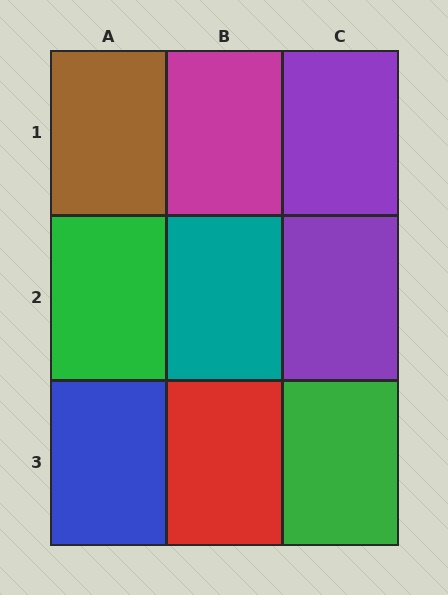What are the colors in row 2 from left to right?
Green, teal, purple.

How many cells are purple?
2 cells are purple.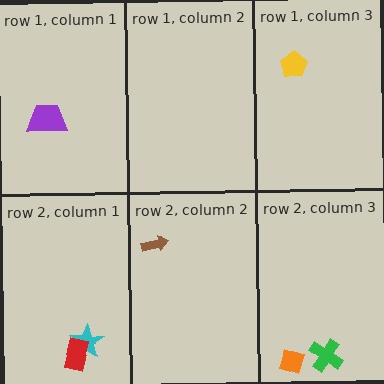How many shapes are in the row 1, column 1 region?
1.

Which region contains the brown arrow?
The row 2, column 2 region.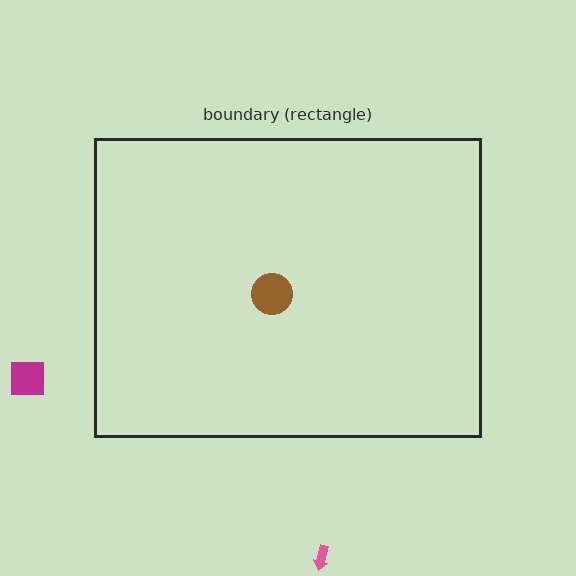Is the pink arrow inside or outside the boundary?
Outside.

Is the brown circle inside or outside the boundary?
Inside.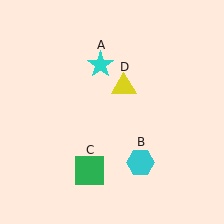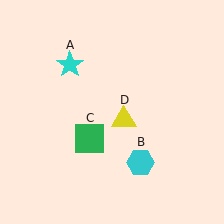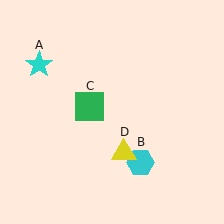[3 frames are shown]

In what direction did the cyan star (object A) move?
The cyan star (object A) moved left.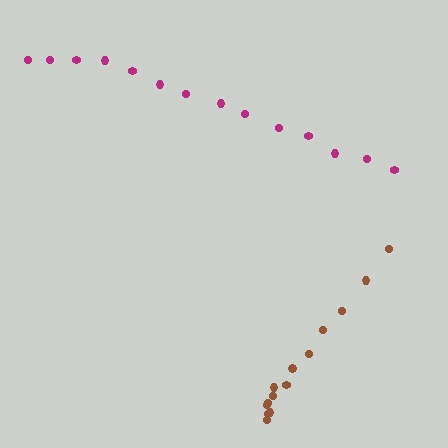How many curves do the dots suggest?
There are 2 distinct paths.